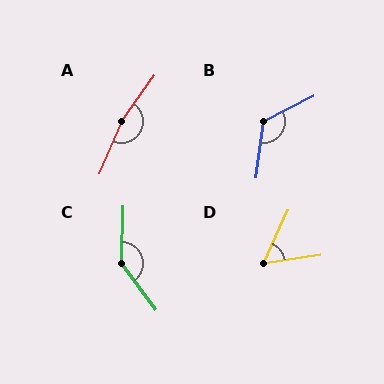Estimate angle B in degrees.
Approximately 124 degrees.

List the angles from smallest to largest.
D (57°), B (124°), C (141°), A (167°).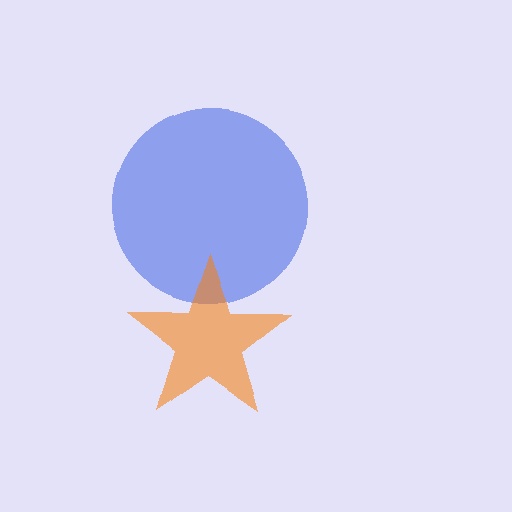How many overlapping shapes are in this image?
There are 2 overlapping shapes in the image.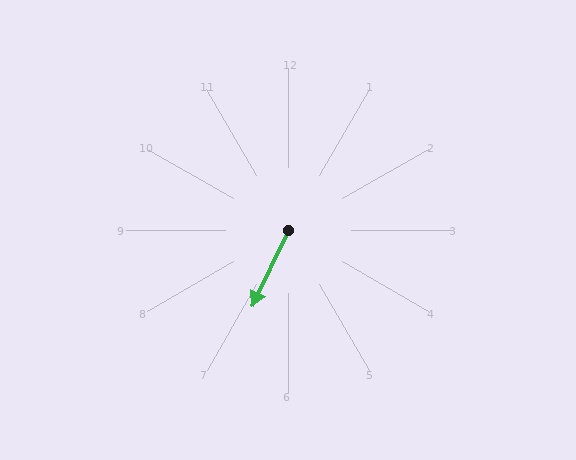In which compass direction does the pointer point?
Southwest.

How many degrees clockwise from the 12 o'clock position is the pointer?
Approximately 205 degrees.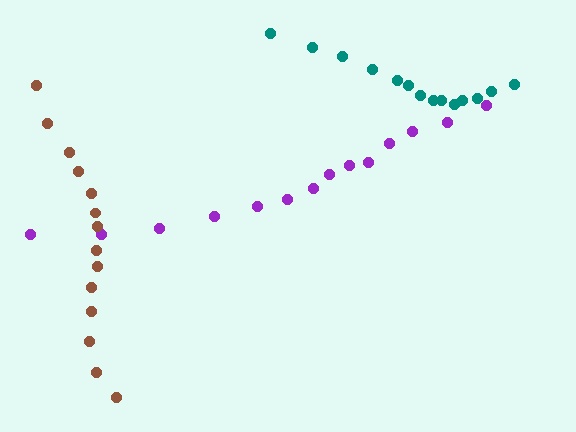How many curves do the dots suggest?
There are 3 distinct paths.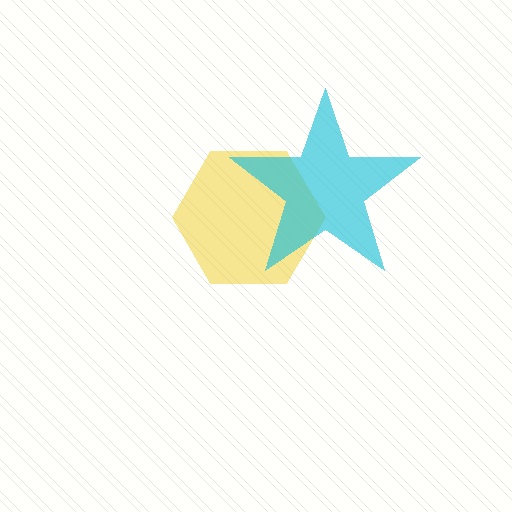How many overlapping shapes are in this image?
There are 2 overlapping shapes in the image.